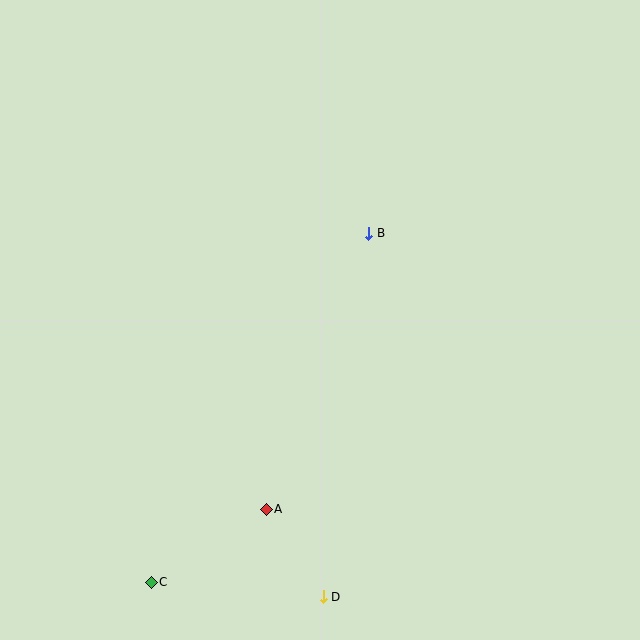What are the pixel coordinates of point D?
Point D is at (323, 597).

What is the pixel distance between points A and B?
The distance between A and B is 294 pixels.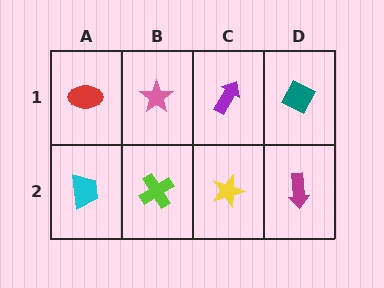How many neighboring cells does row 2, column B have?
3.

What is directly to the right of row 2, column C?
A magenta arrow.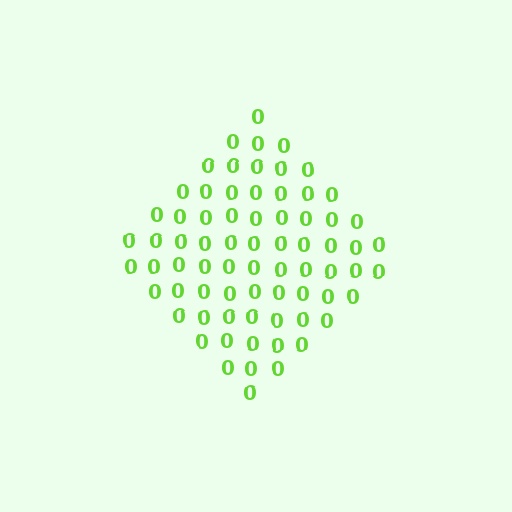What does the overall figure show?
The overall figure shows a diamond.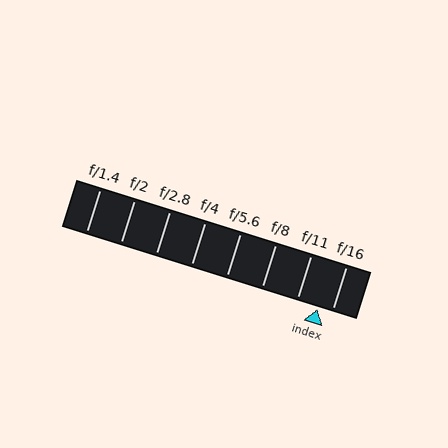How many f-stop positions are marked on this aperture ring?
There are 8 f-stop positions marked.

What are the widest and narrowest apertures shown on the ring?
The widest aperture shown is f/1.4 and the narrowest is f/16.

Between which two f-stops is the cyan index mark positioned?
The index mark is between f/11 and f/16.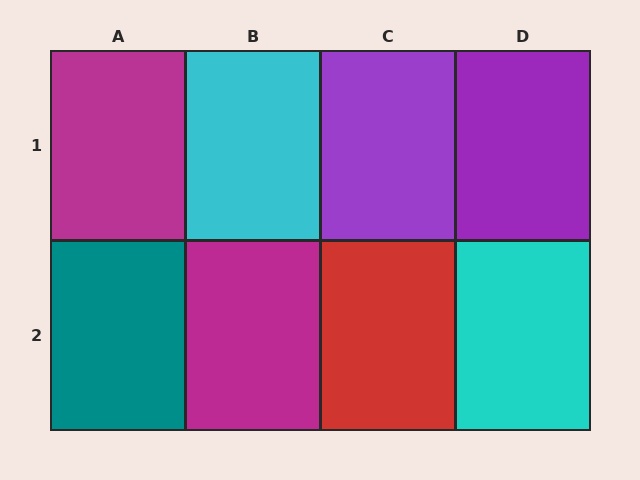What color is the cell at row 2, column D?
Cyan.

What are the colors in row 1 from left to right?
Magenta, cyan, purple, purple.